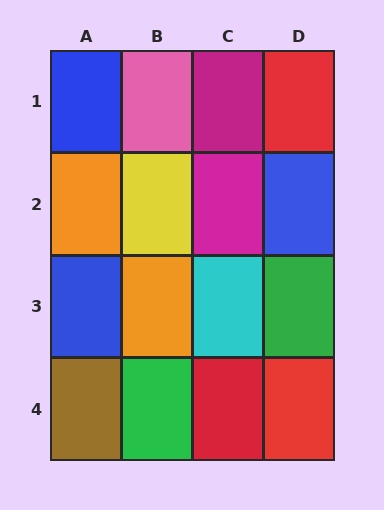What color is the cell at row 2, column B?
Yellow.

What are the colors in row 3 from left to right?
Blue, orange, cyan, green.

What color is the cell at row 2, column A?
Orange.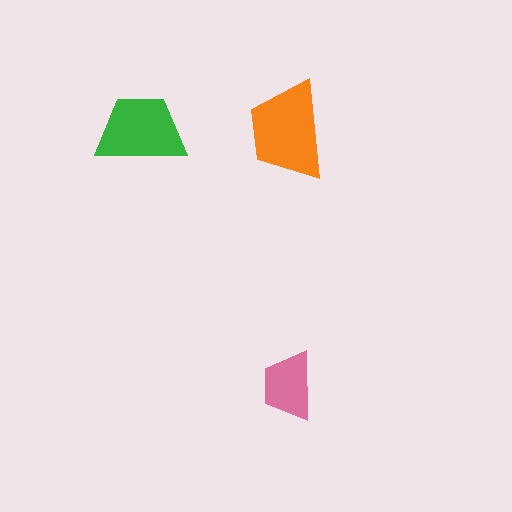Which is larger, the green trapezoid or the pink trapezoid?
The green one.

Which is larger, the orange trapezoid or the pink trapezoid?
The orange one.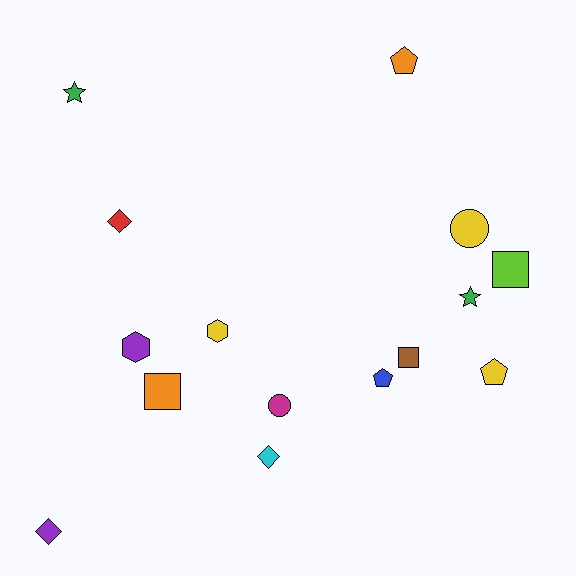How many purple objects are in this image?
There are 2 purple objects.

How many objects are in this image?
There are 15 objects.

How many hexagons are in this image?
There are 2 hexagons.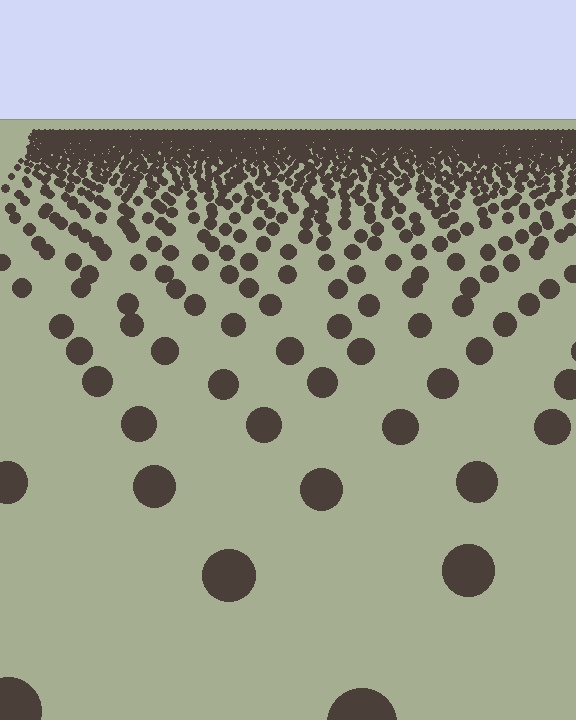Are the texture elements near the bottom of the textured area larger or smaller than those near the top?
Larger. Near the bottom, elements are closer to the viewer and appear at a bigger on-screen size.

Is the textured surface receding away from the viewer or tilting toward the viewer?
The surface is receding away from the viewer. Texture elements get smaller and denser toward the top.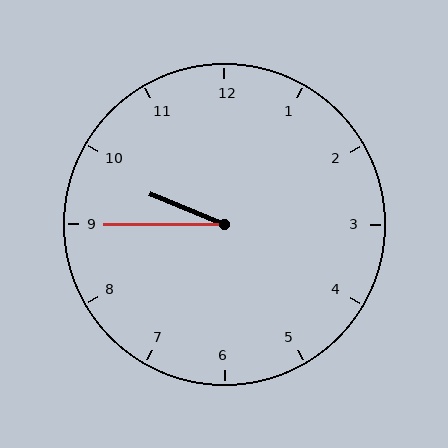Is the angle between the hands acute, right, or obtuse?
It is acute.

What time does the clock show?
9:45.